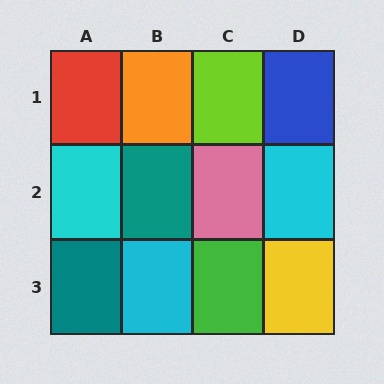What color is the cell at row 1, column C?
Lime.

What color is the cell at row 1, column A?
Red.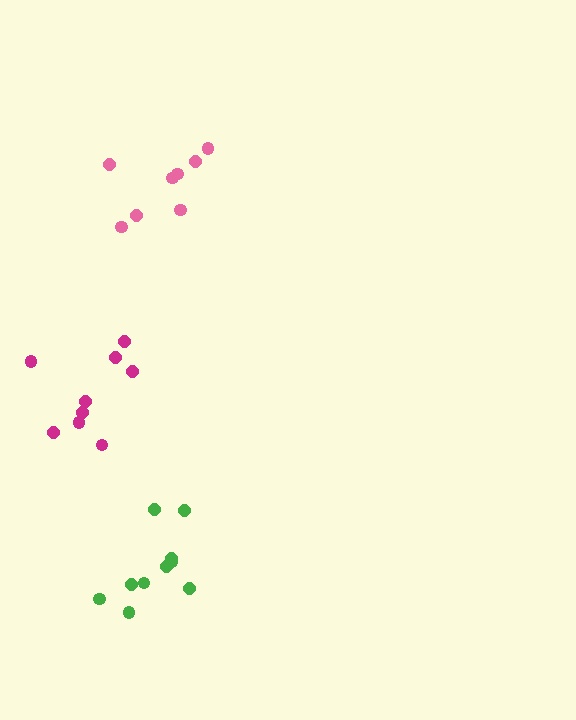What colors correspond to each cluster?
The clusters are colored: magenta, pink, green.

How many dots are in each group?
Group 1: 9 dots, Group 2: 8 dots, Group 3: 10 dots (27 total).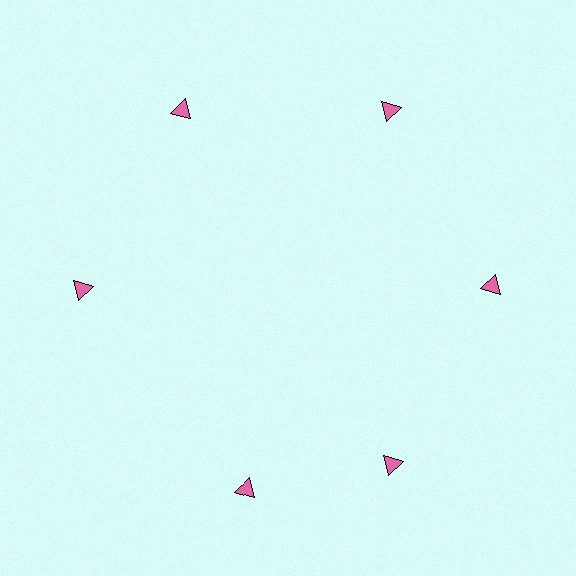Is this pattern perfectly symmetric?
No. The 6 pink triangles are arranged in a ring, but one element near the 7 o'clock position is rotated out of alignment along the ring, breaking the 6-fold rotational symmetry.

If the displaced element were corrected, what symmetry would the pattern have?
It would have 6-fold rotational symmetry — the pattern would map onto itself every 60 degrees.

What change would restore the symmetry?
The symmetry would be restored by rotating it back into even spacing with its neighbors so that all 6 triangles sit at equal angles and equal distance from the center.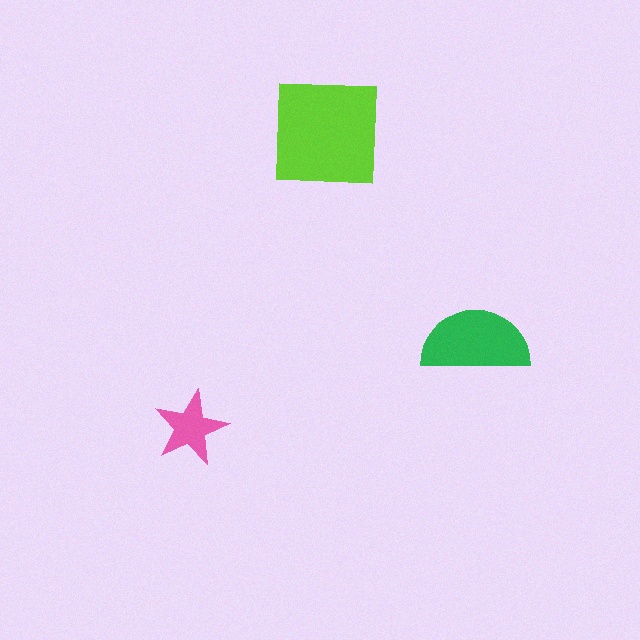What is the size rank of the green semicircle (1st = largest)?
2nd.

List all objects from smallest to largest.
The pink star, the green semicircle, the lime square.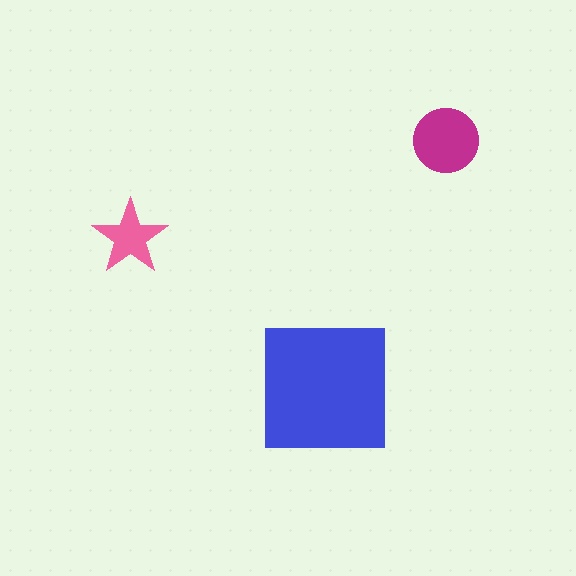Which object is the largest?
The blue square.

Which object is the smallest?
The pink star.